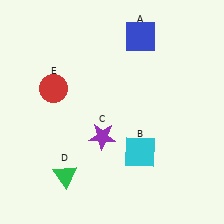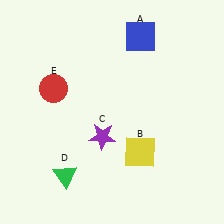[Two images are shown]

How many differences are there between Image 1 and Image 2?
There is 1 difference between the two images.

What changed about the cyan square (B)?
In Image 1, B is cyan. In Image 2, it changed to yellow.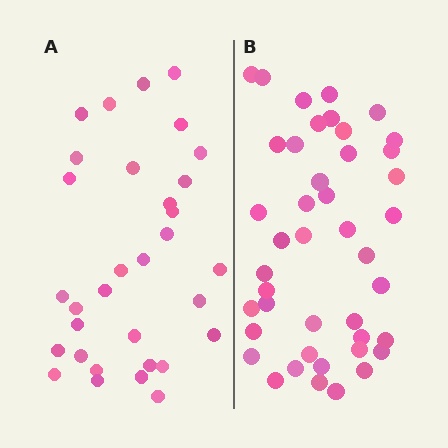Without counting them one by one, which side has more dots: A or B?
Region B (the right region) has more dots.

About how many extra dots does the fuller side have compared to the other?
Region B has roughly 12 or so more dots than region A.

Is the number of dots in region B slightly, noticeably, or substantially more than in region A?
Region B has noticeably more, but not dramatically so. The ratio is roughly 1.3 to 1.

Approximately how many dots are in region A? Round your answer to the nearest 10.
About 30 dots. (The exact count is 32, which rounds to 30.)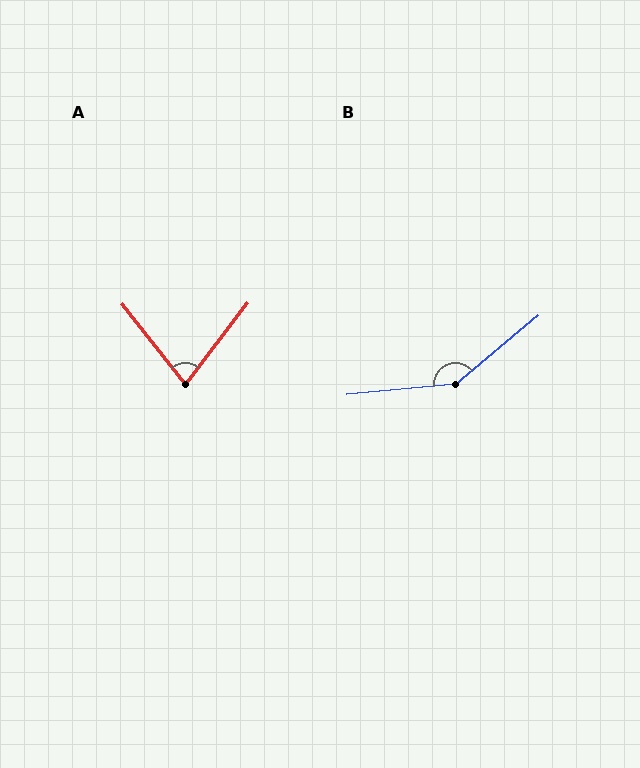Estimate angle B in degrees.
Approximately 146 degrees.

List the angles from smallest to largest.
A (76°), B (146°).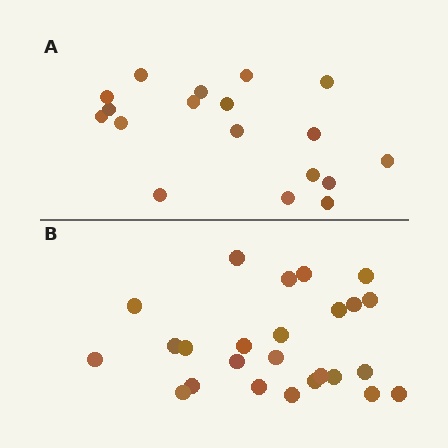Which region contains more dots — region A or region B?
Region B (the bottom region) has more dots.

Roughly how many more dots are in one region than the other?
Region B has roughly 8 or so more dots than region A.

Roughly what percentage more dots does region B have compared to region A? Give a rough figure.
About 40% more.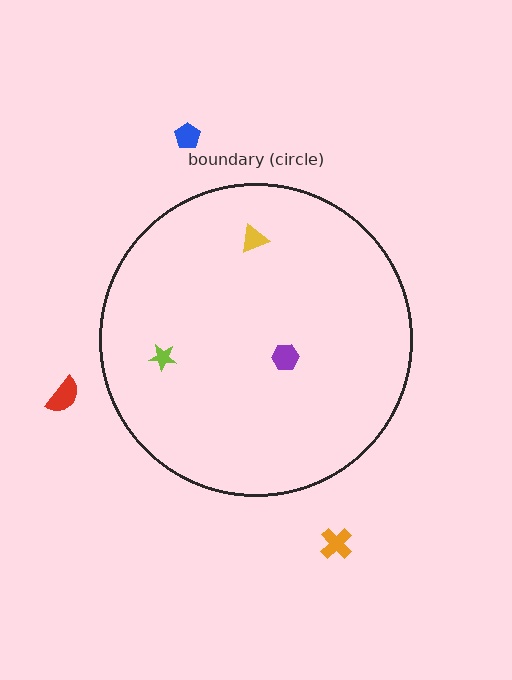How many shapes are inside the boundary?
3 inside, 3 outside.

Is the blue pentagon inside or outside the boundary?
Outside.